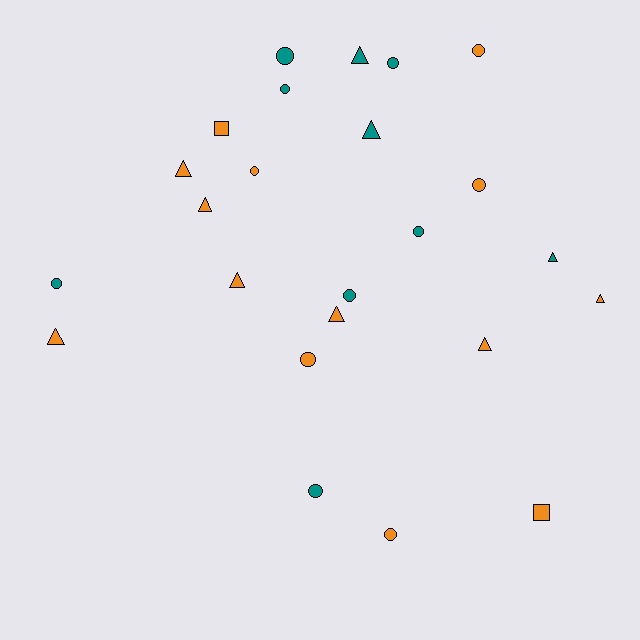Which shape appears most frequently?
Circle, with 12 objects.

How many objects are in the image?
There are 24 objects.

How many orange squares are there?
There are 2 orange squares.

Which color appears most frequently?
Orange, with 14 objects.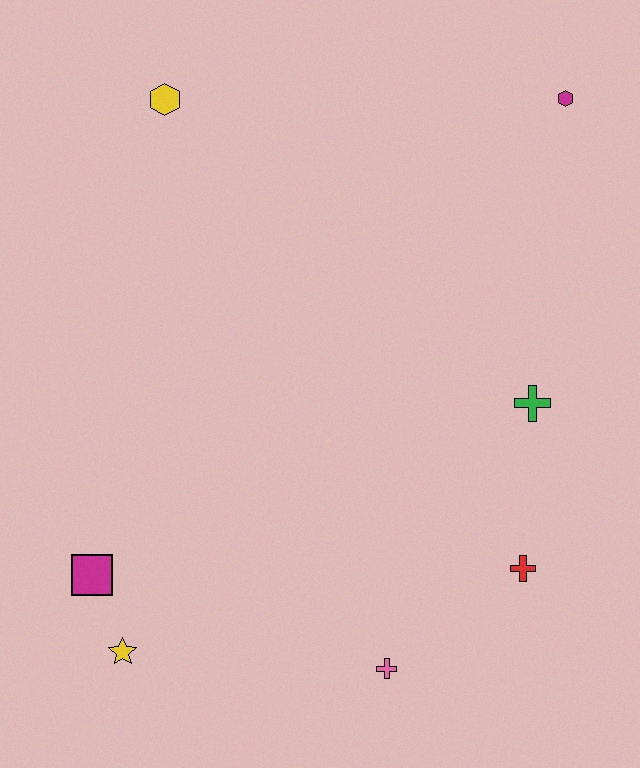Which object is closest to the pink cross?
The red cross is closest to the pink cross.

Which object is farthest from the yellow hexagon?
The pink cross is farthest from the yellow hexagon.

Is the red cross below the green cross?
Yes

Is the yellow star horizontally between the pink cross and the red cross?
No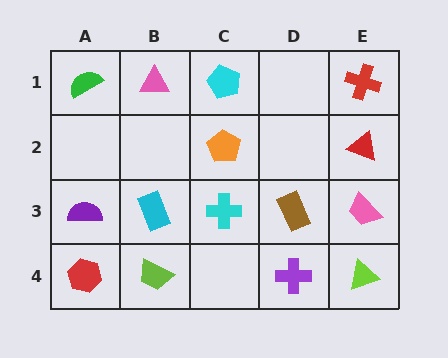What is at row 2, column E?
A red triangle.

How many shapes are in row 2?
2 shapes.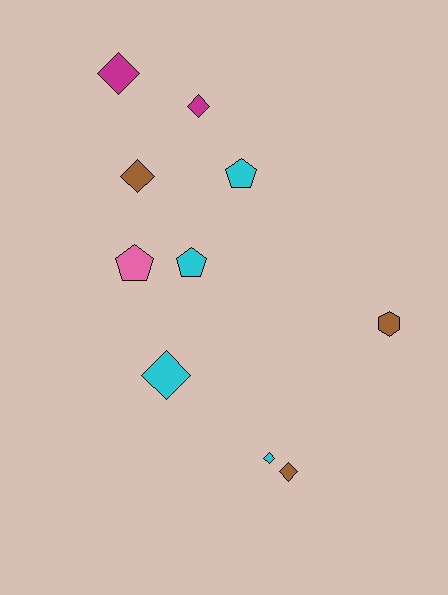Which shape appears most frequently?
Diamond, with 6 objects.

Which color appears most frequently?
Cyan, with 4 objects.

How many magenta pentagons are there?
There are no magenta pentagons.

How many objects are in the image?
There are 10 objects.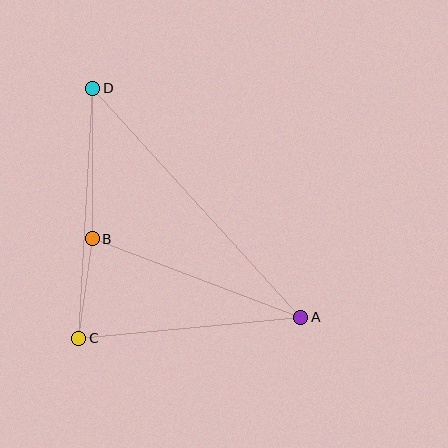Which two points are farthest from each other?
Points A and D are farthest from each other.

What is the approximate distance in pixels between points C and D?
The distance between C and D is approximately 250 pixels.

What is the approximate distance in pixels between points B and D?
The distance between B and D is approximately 150 pixels.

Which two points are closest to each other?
Points B and C are closest to each other.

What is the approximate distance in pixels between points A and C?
The distance between A and C is approximately 223 pixels.